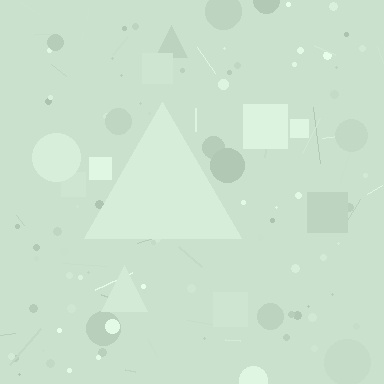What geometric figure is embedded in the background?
A triangle is embedded in the background.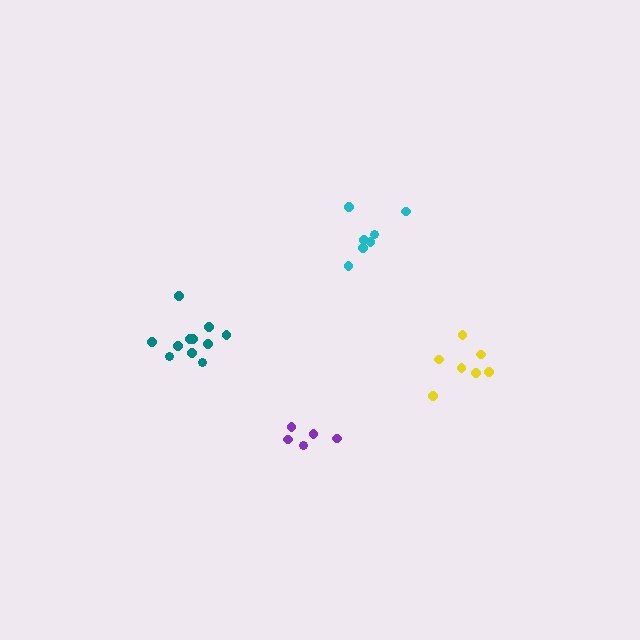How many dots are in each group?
Group 1: 5 dots, Group 2: 7 dots, Group 3: 11 dots, Group 4: 7 dots (30 total).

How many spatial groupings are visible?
There are 4 spatial groupings.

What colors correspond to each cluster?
The clusters are colored: purple, cyan, teal, yellow.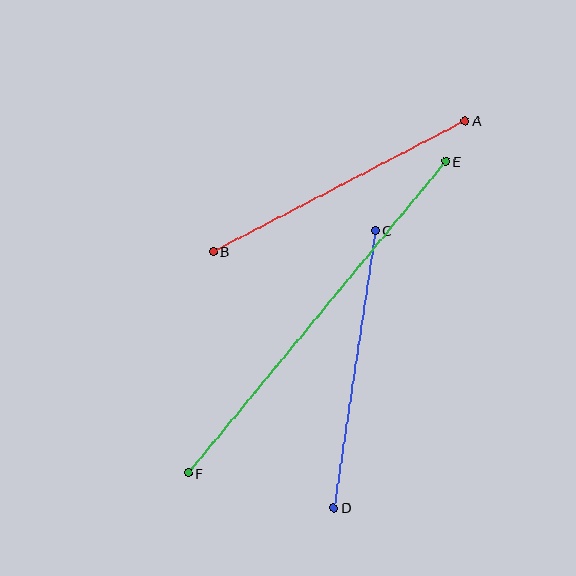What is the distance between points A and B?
The distance is approximately 284 pixels.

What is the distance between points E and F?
The distance is approximately 404 pixels.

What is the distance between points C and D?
The distance is approximately 280 pixels.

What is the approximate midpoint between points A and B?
The midpoint is at approximately (339, 186) pixels.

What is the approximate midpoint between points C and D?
The midpoint is at approximately (355, 369) pixels.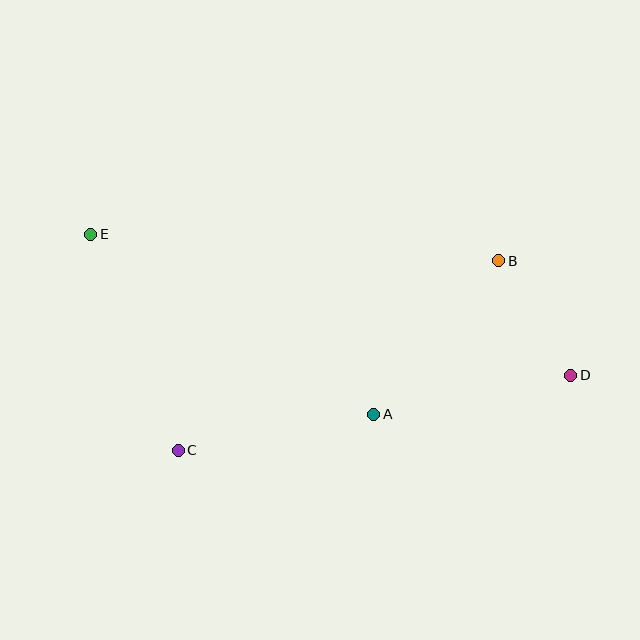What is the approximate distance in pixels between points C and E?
The distance between C and E is approximately 233 pixels.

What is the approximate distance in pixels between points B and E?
The distance between B and E is approximately 409 pixels.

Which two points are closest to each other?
Points B and D are closest to each other.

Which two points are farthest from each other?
Points D and E are farthest from each other.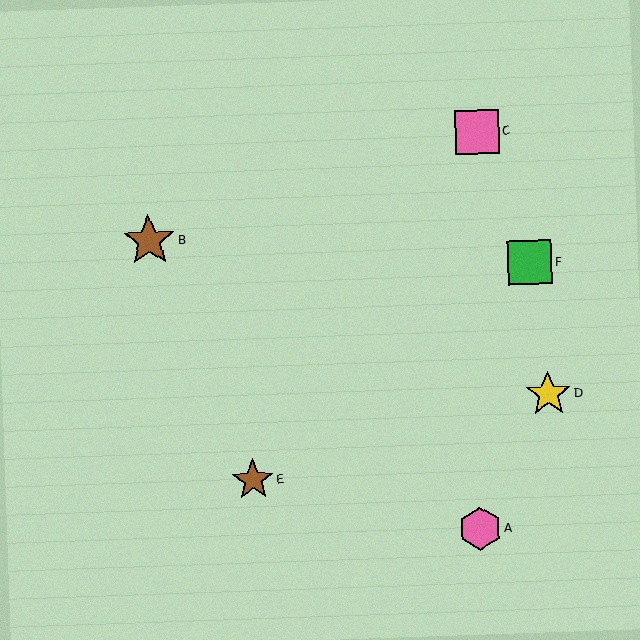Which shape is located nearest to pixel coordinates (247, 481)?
The brown star (labeled E) at (253, 480) is nearest to that location.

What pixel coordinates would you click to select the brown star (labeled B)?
Click at (149, 241) to select the brown star B.